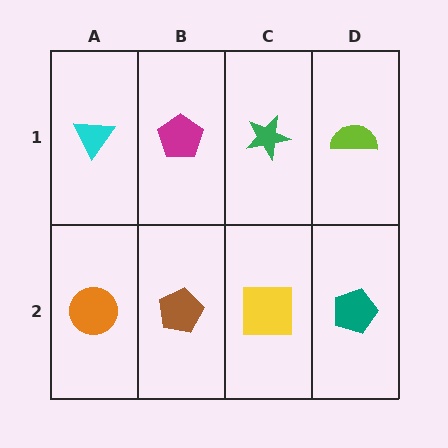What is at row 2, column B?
A brown pentagon.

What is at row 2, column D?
A teal pentagon.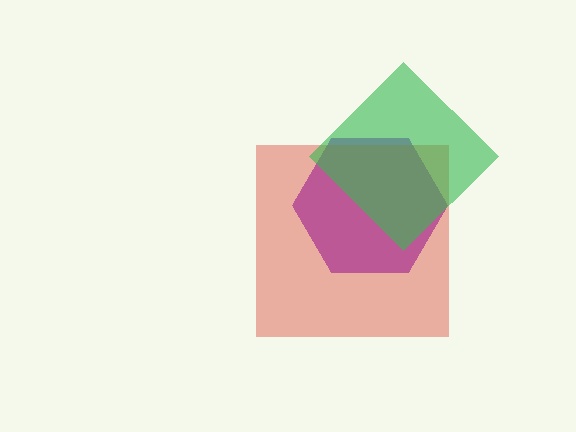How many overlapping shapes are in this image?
There are 3 overlapping shapes in the image.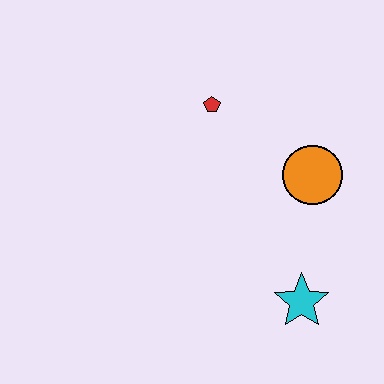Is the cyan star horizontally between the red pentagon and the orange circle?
Yes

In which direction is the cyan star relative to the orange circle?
The cyan star is below the orange circle.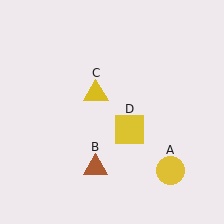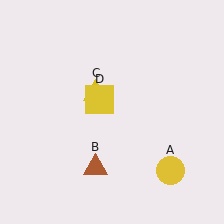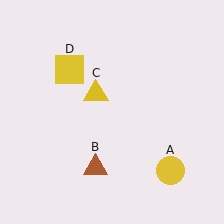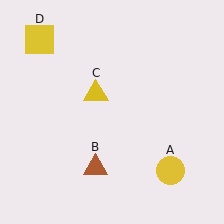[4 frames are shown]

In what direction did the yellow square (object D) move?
The yellow square (object D) moved up and to the left.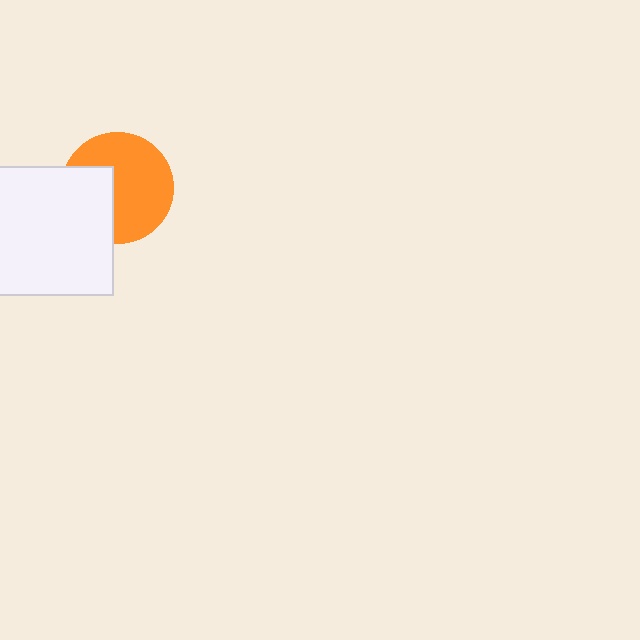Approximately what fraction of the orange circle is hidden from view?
Roughly 34% of the orange circle is hidden behind the white square.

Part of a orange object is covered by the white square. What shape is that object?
It is a circle.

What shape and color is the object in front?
The object in front is a white square.